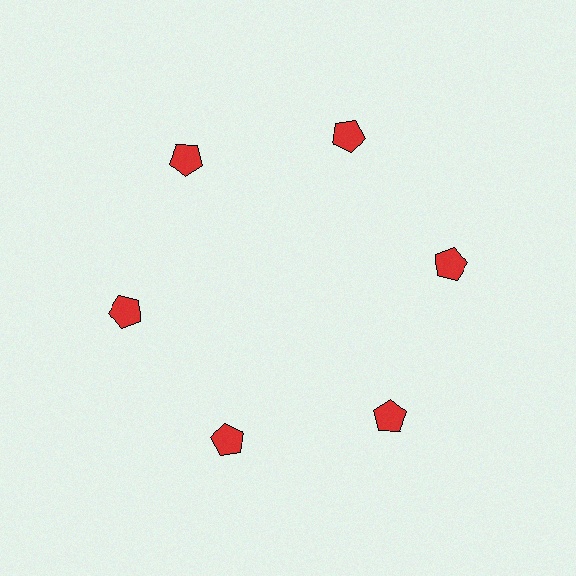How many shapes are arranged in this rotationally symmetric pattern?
There are 6 shapes, arranged in 6 groups of 1.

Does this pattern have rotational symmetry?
Yes, this pattern has 6-fold rotational symmetry. It looks the same after rotating 60 degrees around the center.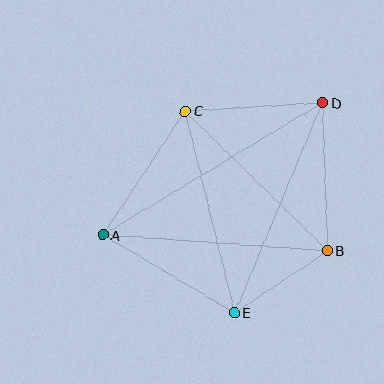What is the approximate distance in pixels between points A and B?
The distance between A and B is approximately 225 pixels.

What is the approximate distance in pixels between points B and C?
The distance between B and C is approximately 199 pixels.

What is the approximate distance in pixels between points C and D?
The distance between C and D is approximately 137 pixels.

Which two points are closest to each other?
Points B and E are closest to each other.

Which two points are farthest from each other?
Points A and D are farthest from each other.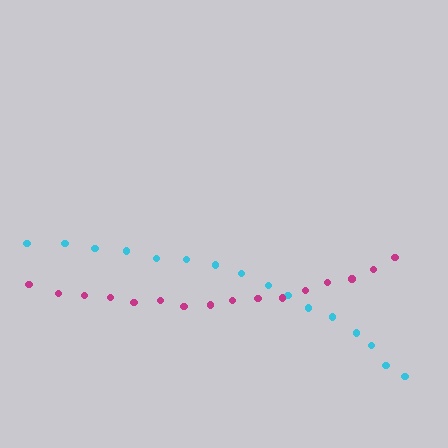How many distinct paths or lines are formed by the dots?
There are 2 distinct paths.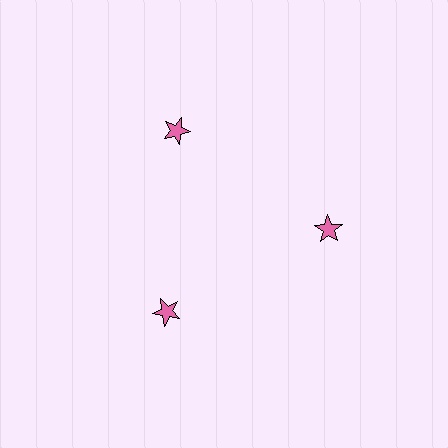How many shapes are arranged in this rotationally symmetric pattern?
There are 3 shapes, arranged in 3 groups of 1.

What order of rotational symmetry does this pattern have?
This pattern has 3-fold rotational symmetry.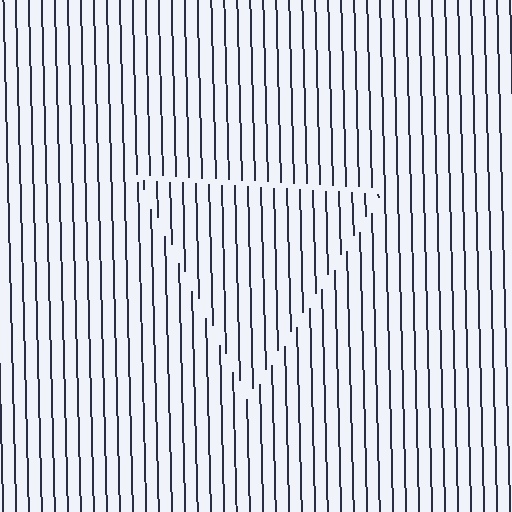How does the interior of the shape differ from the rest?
The interior of the shape contains the same grating, shifted by half a period — the contour is defined by the phase discontinuity where line-ends from the inner and outer gratings abut.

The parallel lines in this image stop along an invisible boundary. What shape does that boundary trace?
An illusory triangle. The interior of the shape contains the same grating, shifted by half a period — the contour is defined by the phase discontinuity where line-ends from the inner and outer gratings abut.